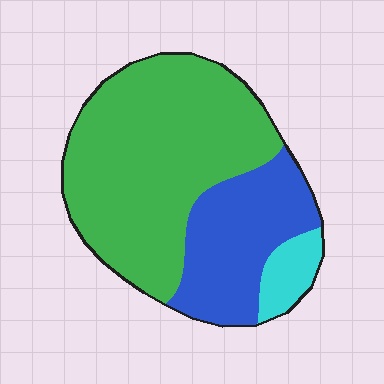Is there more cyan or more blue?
Blue.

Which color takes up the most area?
Green, at roughly 65%.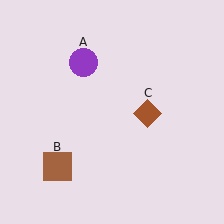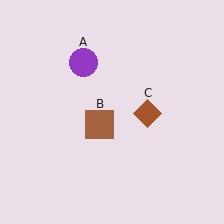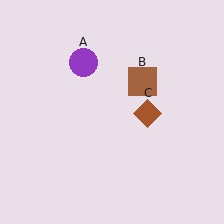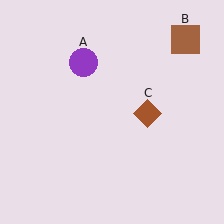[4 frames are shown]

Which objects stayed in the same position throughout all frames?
Purple circle (object A) and brown diamond (object C) remained stationary.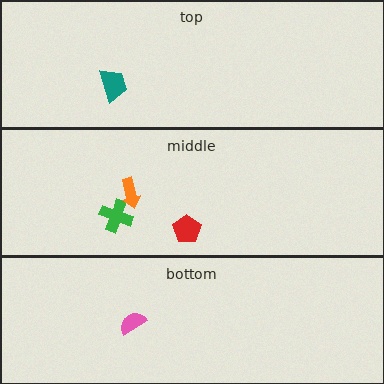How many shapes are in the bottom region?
1.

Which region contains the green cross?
The middle region.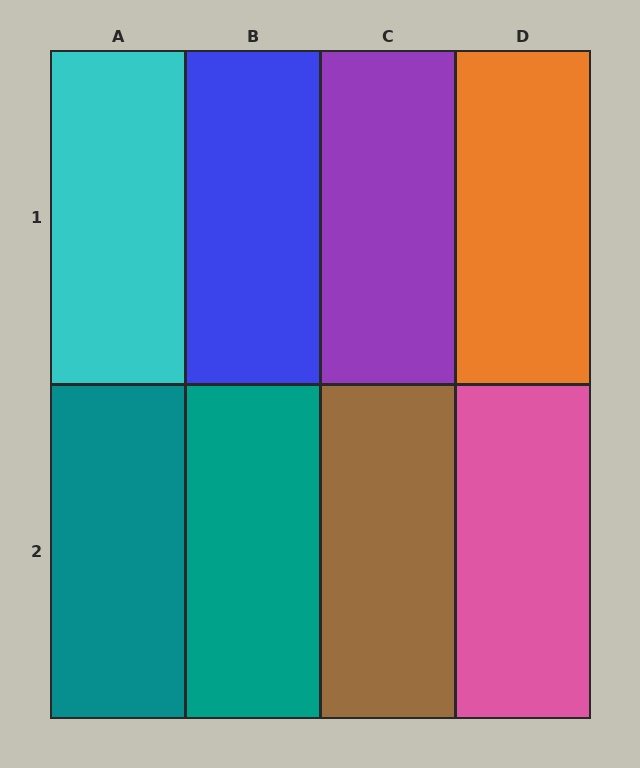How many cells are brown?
1 cell is brown.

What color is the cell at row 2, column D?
Pink.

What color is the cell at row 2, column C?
Brown.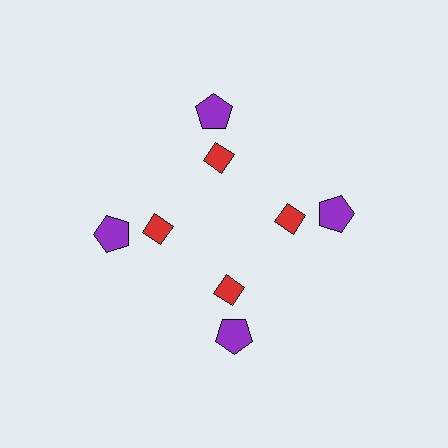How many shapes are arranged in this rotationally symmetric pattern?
There are 8 shapes, arranged in 4 groups of 2.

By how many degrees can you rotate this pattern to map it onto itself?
The pattern maps onto itself every 90 degrees of rotation.